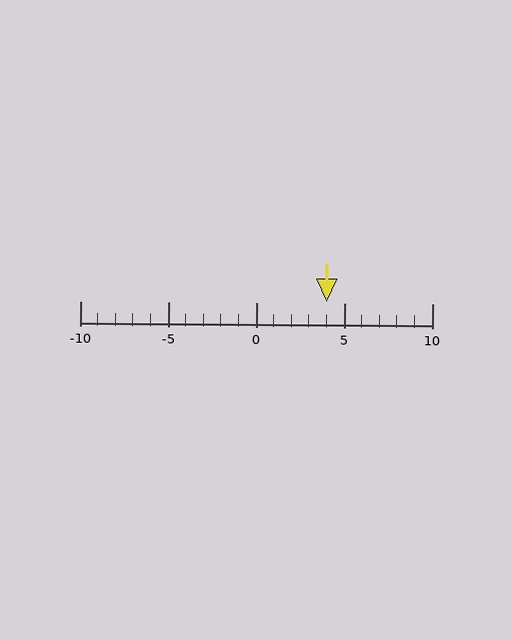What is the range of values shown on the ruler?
The ruler shows values from -10 to 10.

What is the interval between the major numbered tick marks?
The major tick marks are spaced 5 units apart.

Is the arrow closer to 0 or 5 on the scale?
The arrow is closer to 5.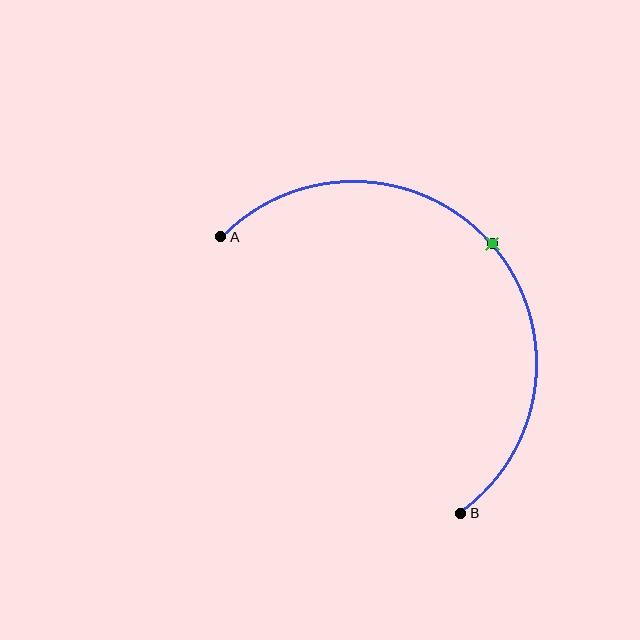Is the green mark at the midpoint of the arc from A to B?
Yes. The green mark lies on the arc at equal arc-length from both A and B — it is the arc midpoint.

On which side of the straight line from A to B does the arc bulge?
The arc bulges above and to the right of the straight line connecting A and B.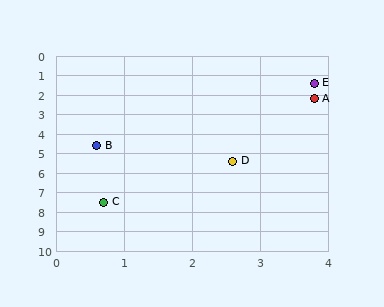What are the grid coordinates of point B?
Point B is at approximately (0.6, 4.6).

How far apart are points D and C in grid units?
Points D and C are about 2.8 grid units apart.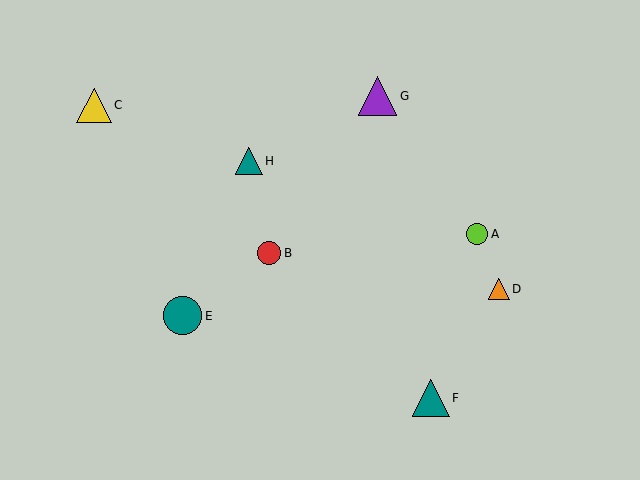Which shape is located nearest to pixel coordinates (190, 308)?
The teal circle (labeled E) at (182, 316) is nearest to that location.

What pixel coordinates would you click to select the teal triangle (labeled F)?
Click at (431, 398) to select the teal triangle F.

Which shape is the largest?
The purple triangle (labeled G) is the largest.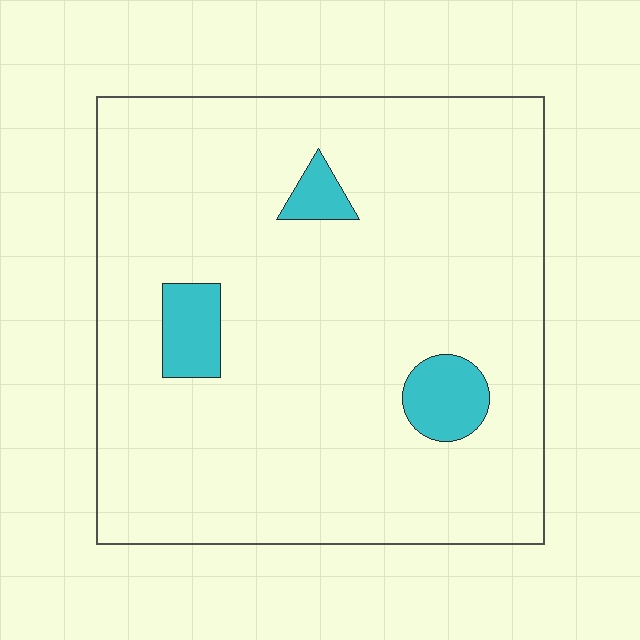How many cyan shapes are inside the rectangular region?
3.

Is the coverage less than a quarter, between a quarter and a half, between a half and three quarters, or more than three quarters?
Less than a quarter.